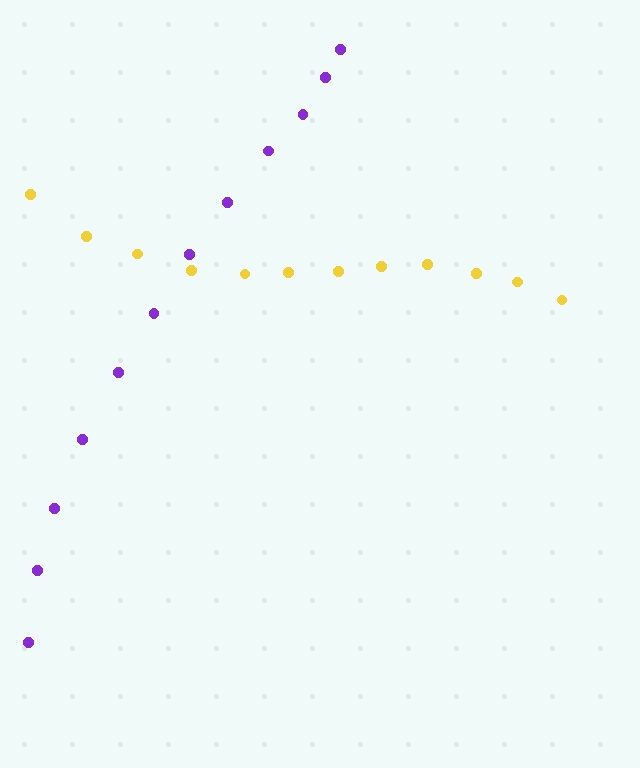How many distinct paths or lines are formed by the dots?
There are 2 distinct paths.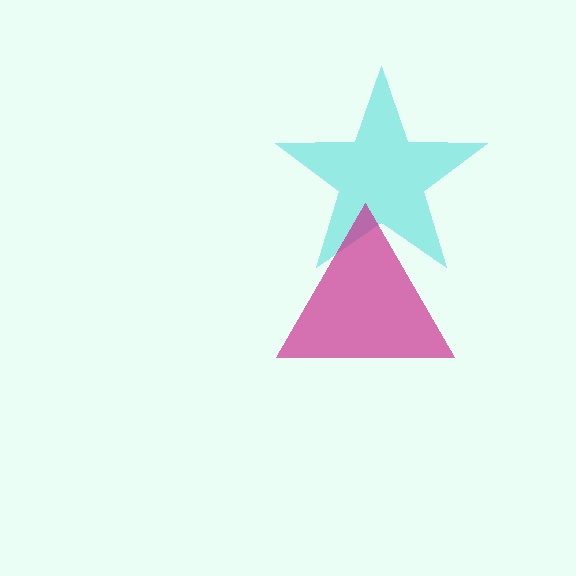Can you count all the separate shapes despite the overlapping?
Yes, there are 2 separate shapes.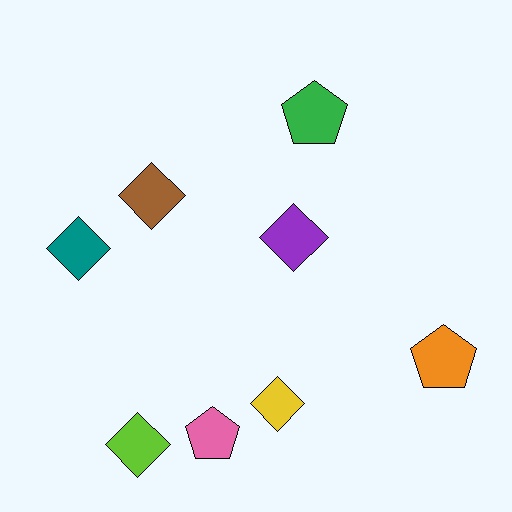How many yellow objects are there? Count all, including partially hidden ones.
There is 1 yellow object.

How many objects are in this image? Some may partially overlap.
There are 8 objects.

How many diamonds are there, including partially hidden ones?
There are 5 diamonds.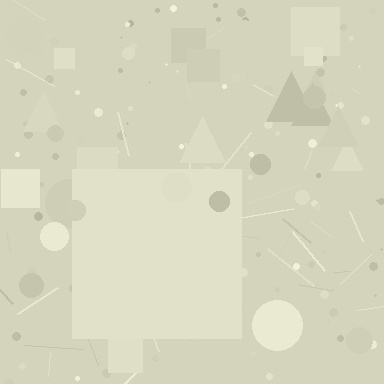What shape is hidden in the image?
A square is hidden in the image.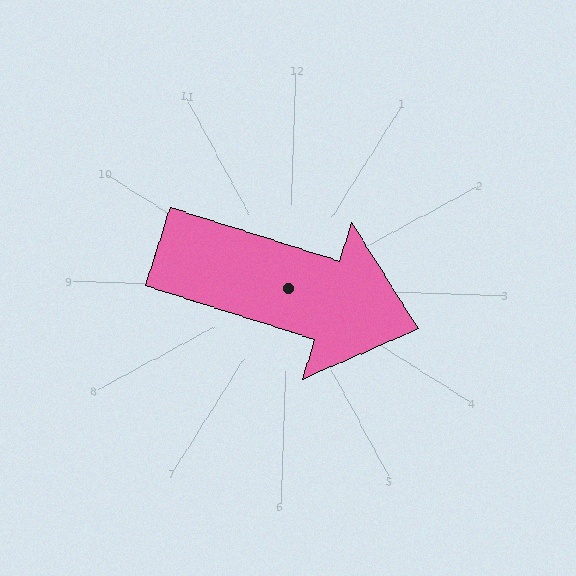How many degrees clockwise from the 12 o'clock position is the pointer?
Approximately 106 degrees.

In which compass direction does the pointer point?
East.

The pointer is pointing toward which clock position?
Roughly 4 o'clock.